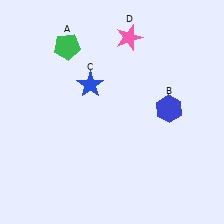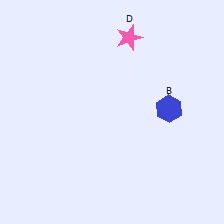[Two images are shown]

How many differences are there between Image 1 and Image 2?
There are 2 differences between the two images.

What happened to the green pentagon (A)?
The green pentagon (A) was removed in Image 2. It was in the top-left area of Image 1.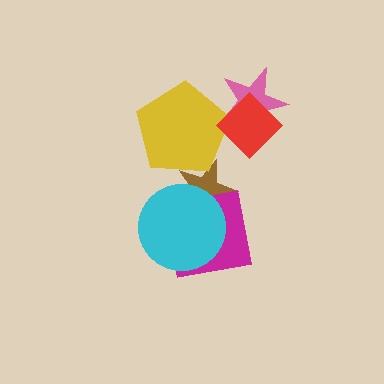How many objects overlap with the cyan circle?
2 objects overlap with the cyan circle.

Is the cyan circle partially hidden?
No, no other shape covers it.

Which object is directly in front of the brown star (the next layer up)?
The magenta square is directly in front of the brown star.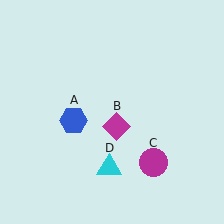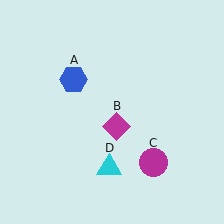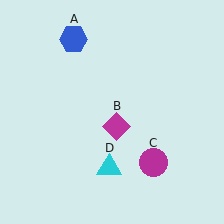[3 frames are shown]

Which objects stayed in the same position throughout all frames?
Magenta diamond (object B) and magenta circle (object C) and cyan triangle (object D) remained stationary.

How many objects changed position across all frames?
1 object changed position: blue hexagon (object A).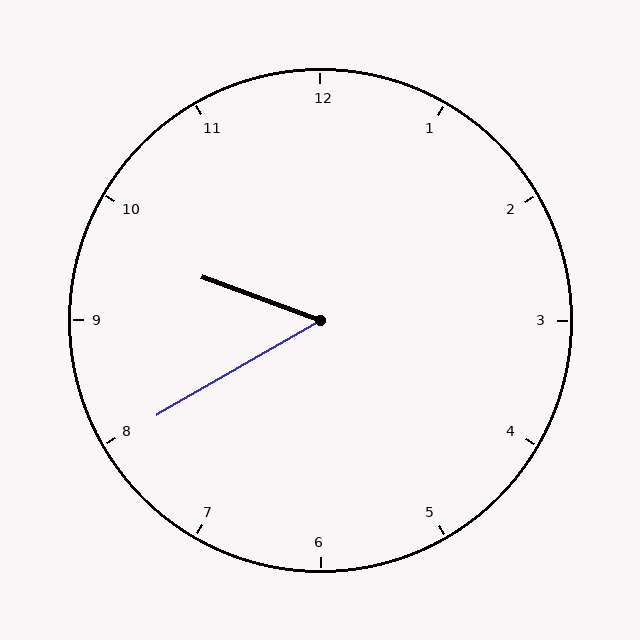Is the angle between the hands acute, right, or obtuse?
It is acute.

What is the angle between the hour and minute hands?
Approximately 50 degrees.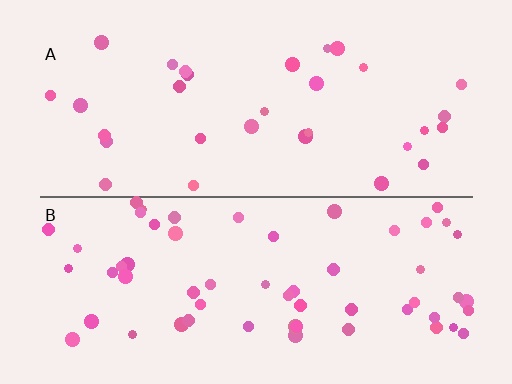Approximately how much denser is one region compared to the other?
Approximately 1.9× — region B over region A.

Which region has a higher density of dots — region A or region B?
B (the bottom).